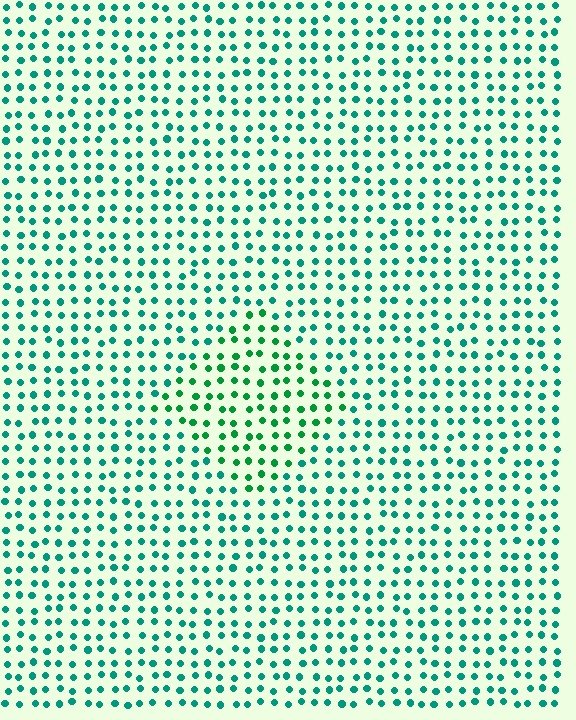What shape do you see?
I see a diamond.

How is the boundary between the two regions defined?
The boundary is defined purely by a slight shift in hue (about 28 degrees). Spacing, size, and orientation are identical on both sides.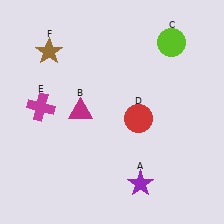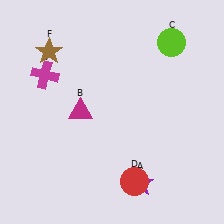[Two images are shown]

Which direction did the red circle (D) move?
The red circle (D) moved down.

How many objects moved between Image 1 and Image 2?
2 objects moved between the two images.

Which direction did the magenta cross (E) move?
The magenta cross (E) moved up.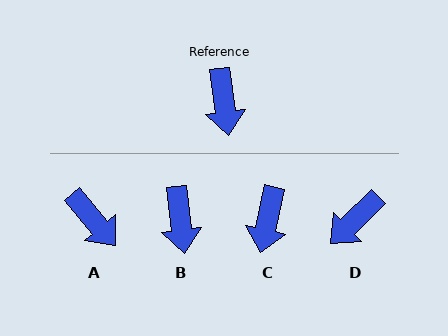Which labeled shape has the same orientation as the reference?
B.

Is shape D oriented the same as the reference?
No, it is off by about 54 degrees.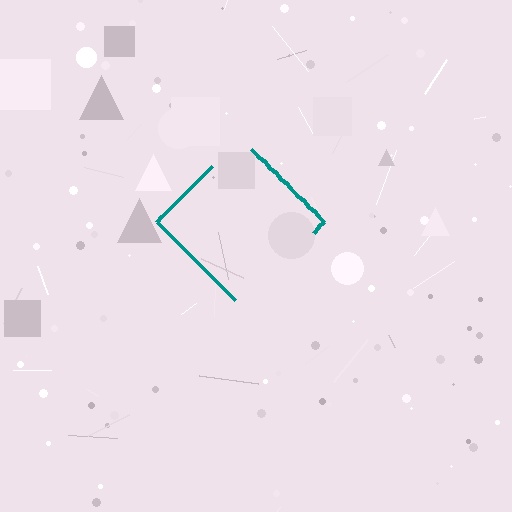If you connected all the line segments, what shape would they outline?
They would outline a diamond.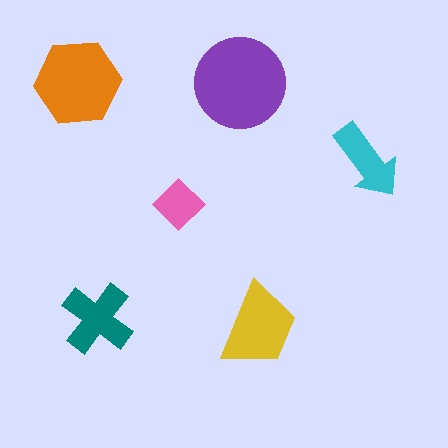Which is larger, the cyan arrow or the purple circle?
The purple circle.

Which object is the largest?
The purple circle.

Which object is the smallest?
The pink diamond.